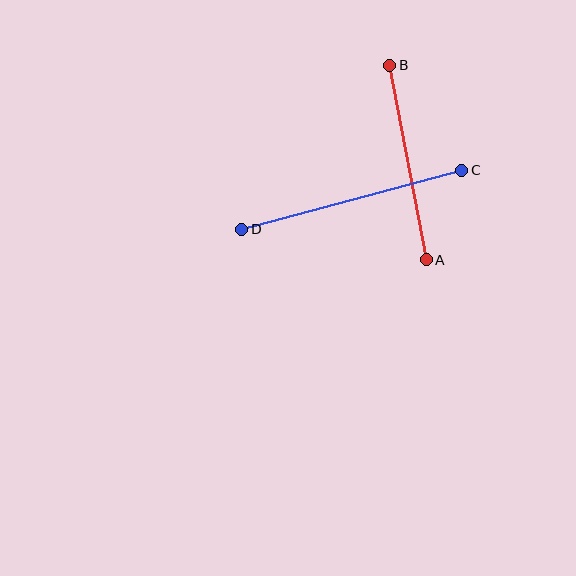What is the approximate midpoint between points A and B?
The midpoint is at approximately (408, 162) pixels.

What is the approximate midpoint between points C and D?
The midpoint is at approximately (352, 200) pixels.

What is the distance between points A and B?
The distance is approximately 198 pixels.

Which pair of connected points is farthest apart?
Points C and D are farthest apart.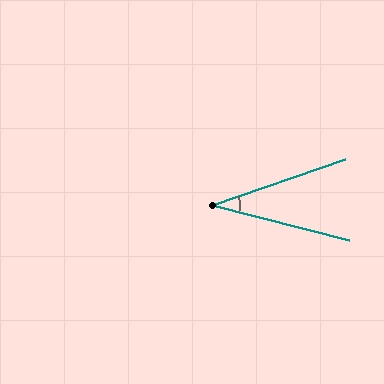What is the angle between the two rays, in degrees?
Approximately 33 degrees.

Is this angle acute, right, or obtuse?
It is acute.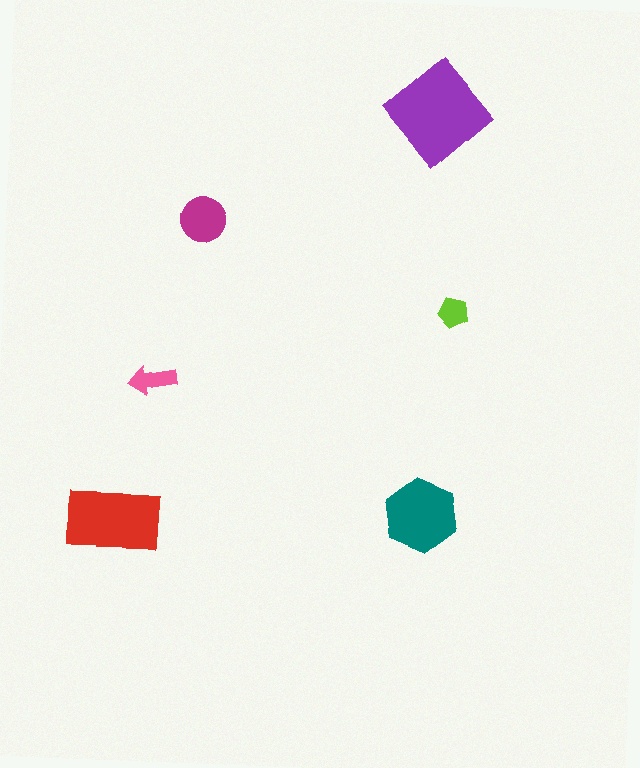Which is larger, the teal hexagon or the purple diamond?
The purple diamond.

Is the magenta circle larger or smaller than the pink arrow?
Larger.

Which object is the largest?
The purple diamond.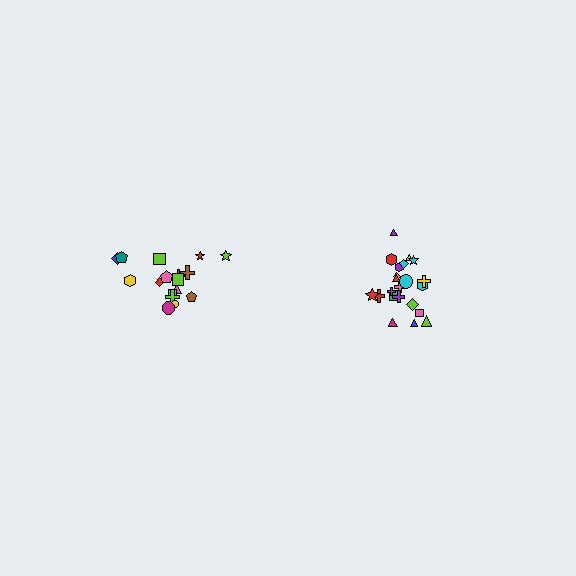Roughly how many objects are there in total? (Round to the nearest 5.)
Roughly 40 objects in total.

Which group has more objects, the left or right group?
The right group.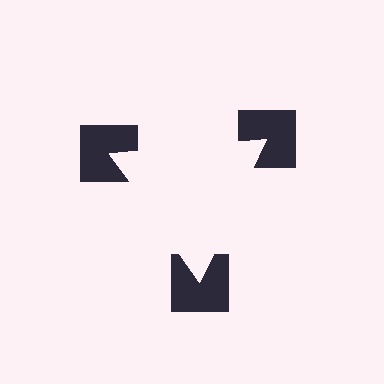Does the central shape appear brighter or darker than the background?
It typically appears slightly brighter than the background, even though no actual brightness change is drawn.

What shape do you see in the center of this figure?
An illusory triangle — its edges are inferred from the aligned wedge cuts in the notched squares, not physically drawn.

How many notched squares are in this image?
There are 3 — one at each vertex of the illusory triangle.